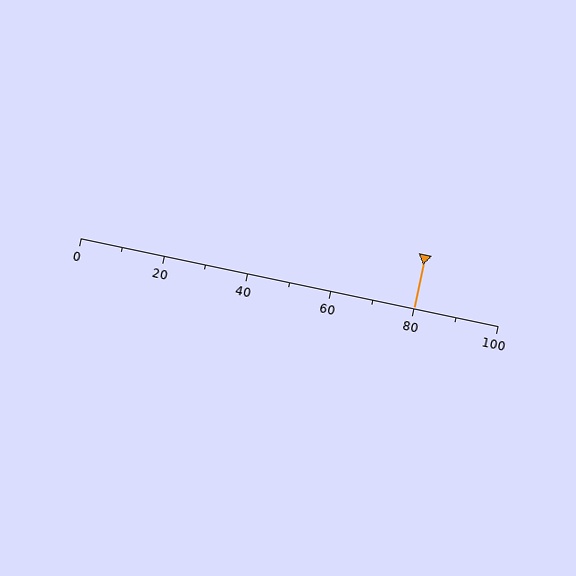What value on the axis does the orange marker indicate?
The marker indicates approximately 80.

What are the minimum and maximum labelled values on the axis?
The axis runs from 0 to 100.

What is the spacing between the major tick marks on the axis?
The major ticks are spaced 20 apart.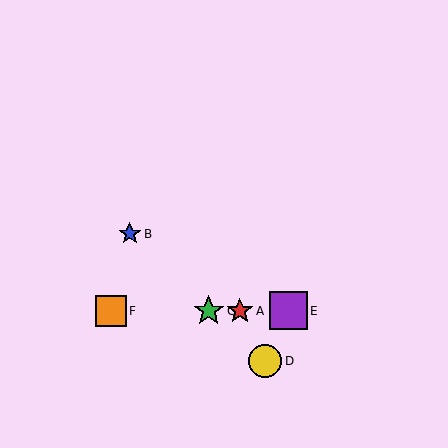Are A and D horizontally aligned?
No, A is at y≈311 and D is at y≈361.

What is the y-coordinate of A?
Object A is at y≈311.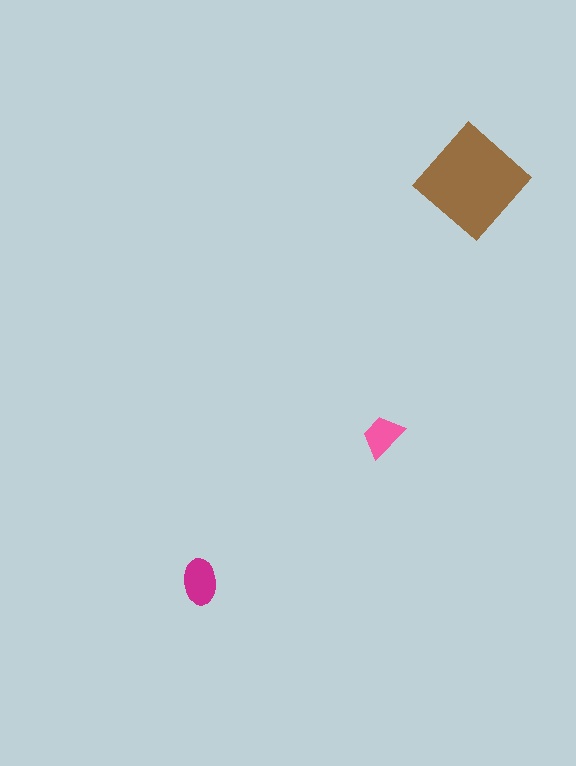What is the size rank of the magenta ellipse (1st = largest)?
2nd.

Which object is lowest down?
The magenta ellipse is bottommost.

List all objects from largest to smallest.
The brown diamond, the magenta ellipse, the pink trapezoid.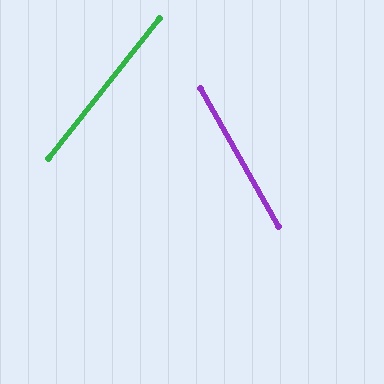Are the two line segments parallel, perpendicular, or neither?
Neither parallel nor perpendicular — they differ by about 68°.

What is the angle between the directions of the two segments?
Approximately 68 degrees.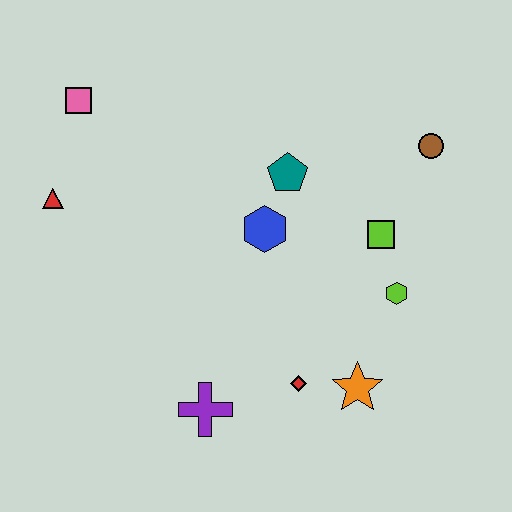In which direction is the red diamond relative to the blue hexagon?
The red diamond is below the blue hexagon.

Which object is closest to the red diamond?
The orange star is closest to the red diamond.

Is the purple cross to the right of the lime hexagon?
No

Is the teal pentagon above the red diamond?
Yes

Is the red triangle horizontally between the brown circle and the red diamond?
No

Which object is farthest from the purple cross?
The brown circle is farthest from the purple cross.